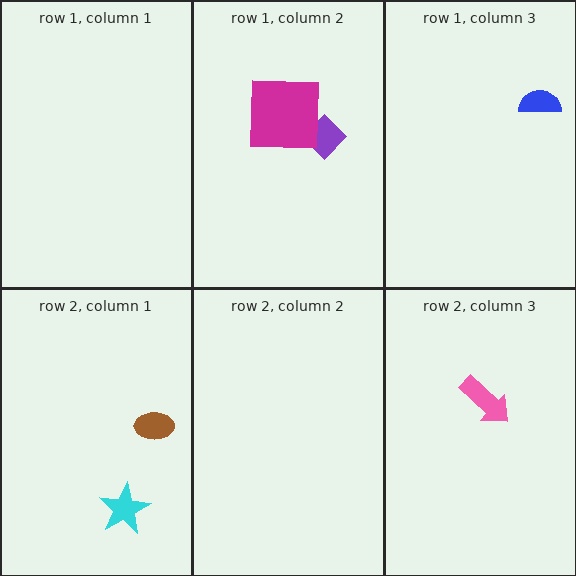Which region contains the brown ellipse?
The row 2, column 1 region.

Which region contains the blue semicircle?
The row 1, column 3 region.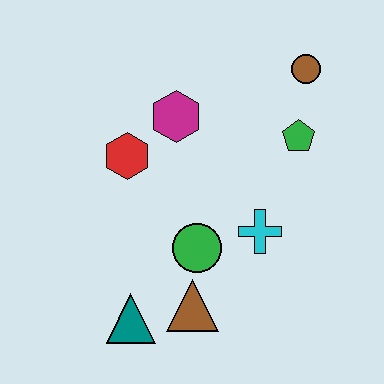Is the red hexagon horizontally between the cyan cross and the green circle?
No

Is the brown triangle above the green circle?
No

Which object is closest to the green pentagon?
The brown circle is closest to the green pentagon.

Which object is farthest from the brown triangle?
The brown circle is farthest from the brown triangle.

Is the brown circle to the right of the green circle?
Yes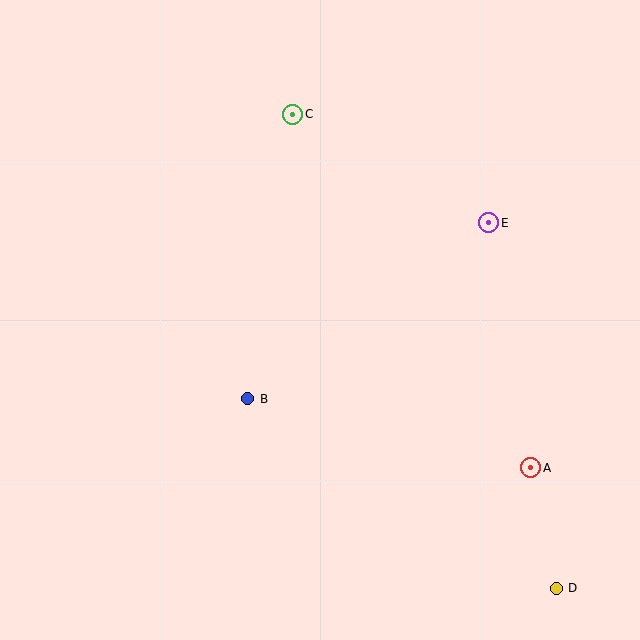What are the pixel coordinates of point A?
Point A is at (531, 468).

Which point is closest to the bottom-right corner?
Point D is closest to the bottom-right corner.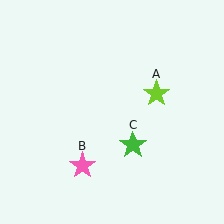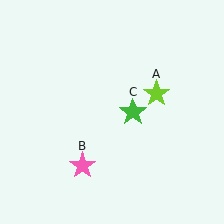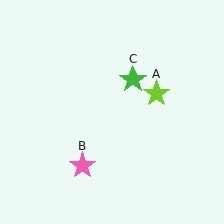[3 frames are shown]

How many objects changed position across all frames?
1 object changed position: green star (object C).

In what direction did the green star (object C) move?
The green star (object C) moved up.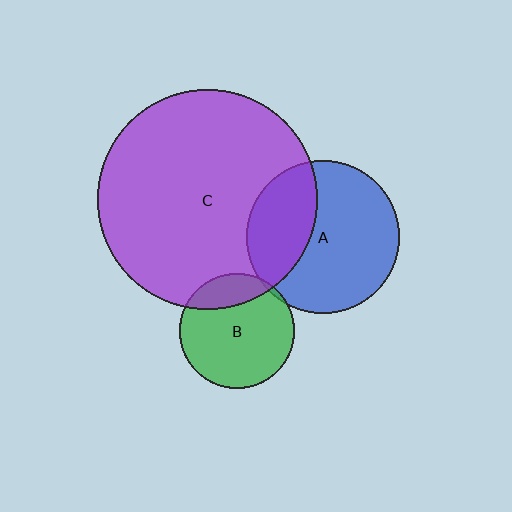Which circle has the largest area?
Circle C (purple).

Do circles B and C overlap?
Yes.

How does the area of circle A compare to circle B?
Approximately 1.8 times.